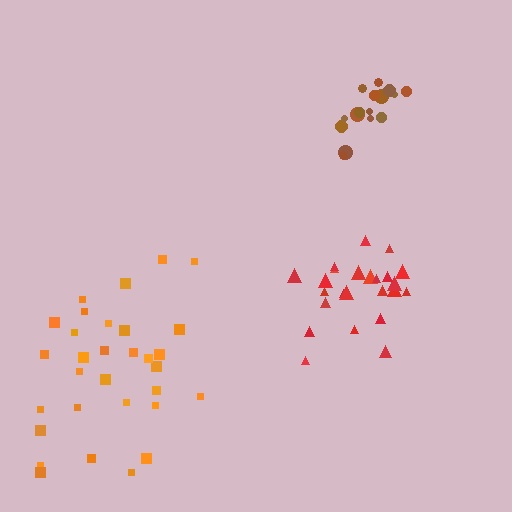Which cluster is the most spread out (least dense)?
Orange.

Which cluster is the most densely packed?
Brown.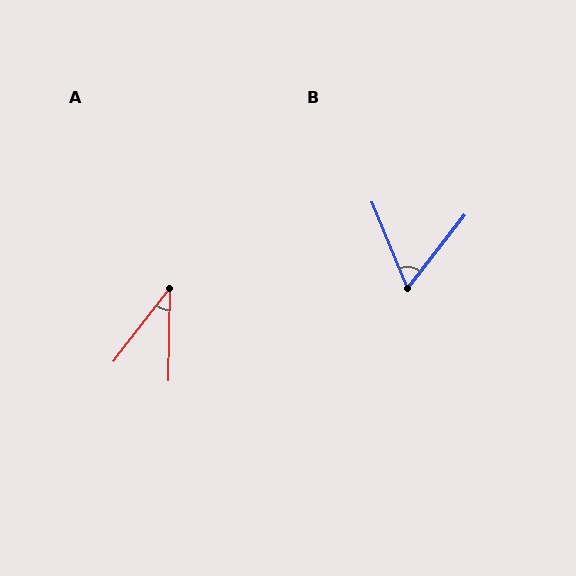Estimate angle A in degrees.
Approximately 36 degrees.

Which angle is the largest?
B, at approximately 61 degrees.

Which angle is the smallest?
A, at approximately 36 degrees.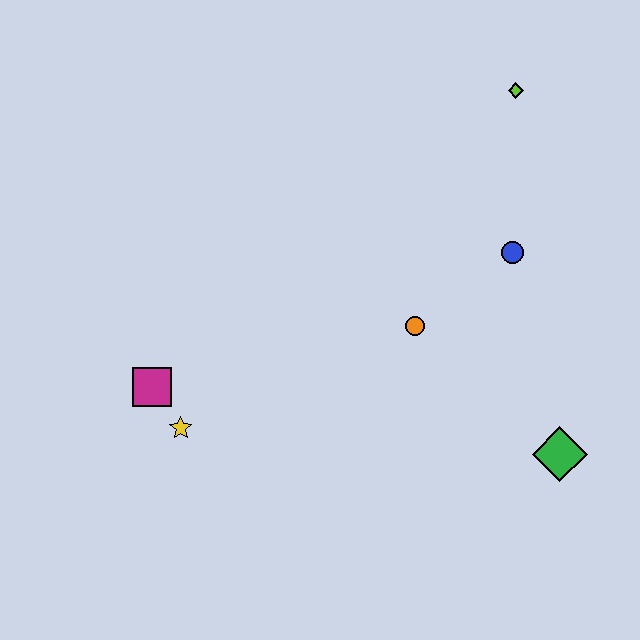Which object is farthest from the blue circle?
The magenta square is farthest from the blue circle.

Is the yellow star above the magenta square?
No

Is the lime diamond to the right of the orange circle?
Yes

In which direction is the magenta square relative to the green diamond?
The magenta square is to the left of the green diamond.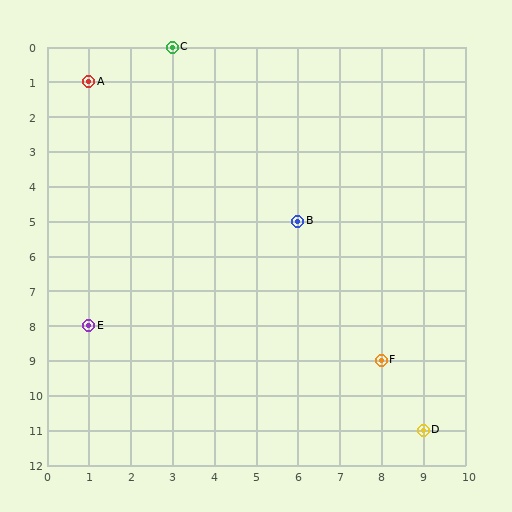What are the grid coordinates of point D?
Point D is at grid coordinates (9, 11).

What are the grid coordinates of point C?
Point C is at grid coordinates (3, 0).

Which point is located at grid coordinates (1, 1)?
Point A is at (1, 1).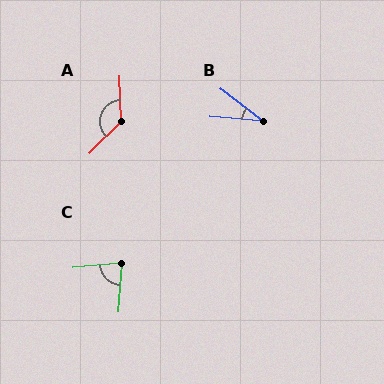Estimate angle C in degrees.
Approximately 81 degrees.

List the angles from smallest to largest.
B (32°), C (81°), A (133°).